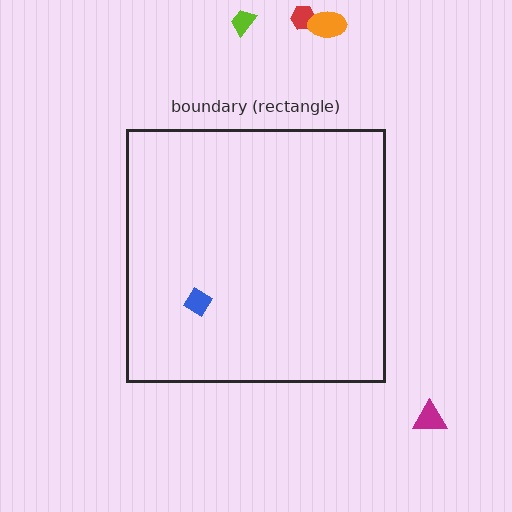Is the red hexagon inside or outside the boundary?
Outside.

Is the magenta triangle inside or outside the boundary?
Outside.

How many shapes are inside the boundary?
1 inside, 4 outside.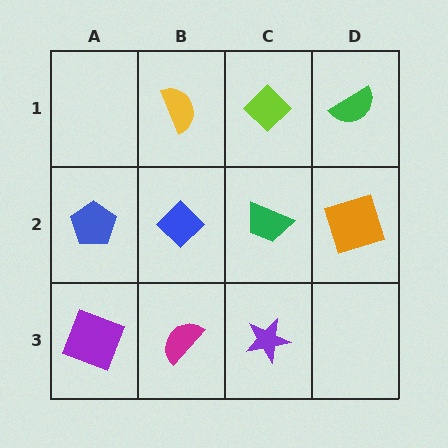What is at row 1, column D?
A green semicircle.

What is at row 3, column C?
A purple star.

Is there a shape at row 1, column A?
No, that cell is empty.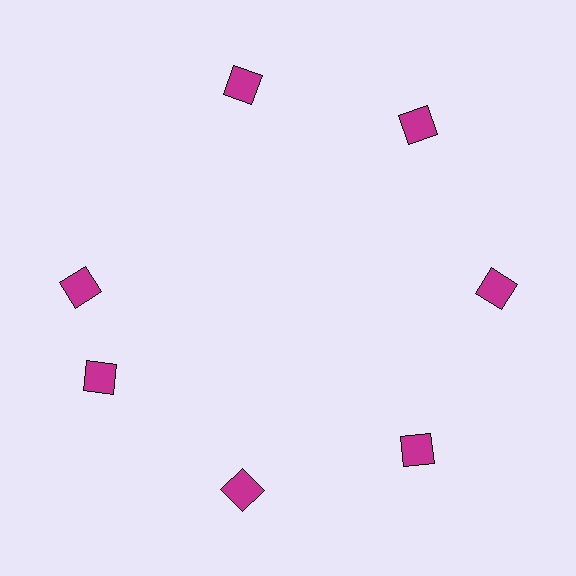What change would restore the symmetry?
The symmetry would be restored by rotating it back into even spacing with its neighbors so that all 7 diamonds sit at equal angles and equal distance from the center.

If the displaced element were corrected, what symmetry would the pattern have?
It would have 7-fold rotational symmetry — the pattern would map onto itself every 51 degrees.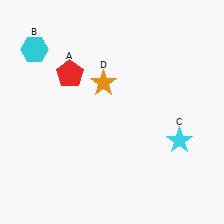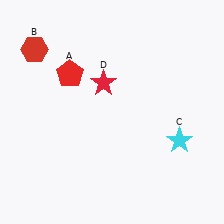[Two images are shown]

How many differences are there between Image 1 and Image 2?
There are 2 differences between the two images.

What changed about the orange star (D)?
In Image 1, D is orange. In Image 2, it changed to red.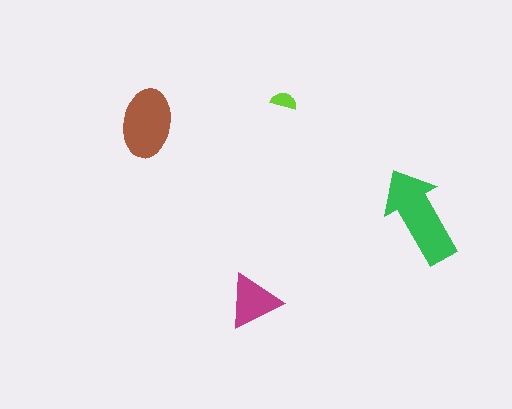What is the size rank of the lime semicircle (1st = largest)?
4th.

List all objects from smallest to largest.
The lime semicircle, the magenta triangle, the brown ellipse, the green arrow.